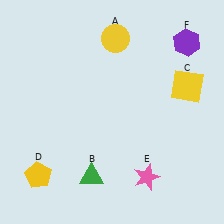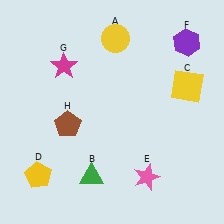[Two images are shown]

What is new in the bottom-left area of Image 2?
A brown pentagon (H) was added in the bottom-left area of Image 2.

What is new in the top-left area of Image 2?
A magenta star (G) was added in the top-left area of Image 2.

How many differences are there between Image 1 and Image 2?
There are 2 differences between the two images.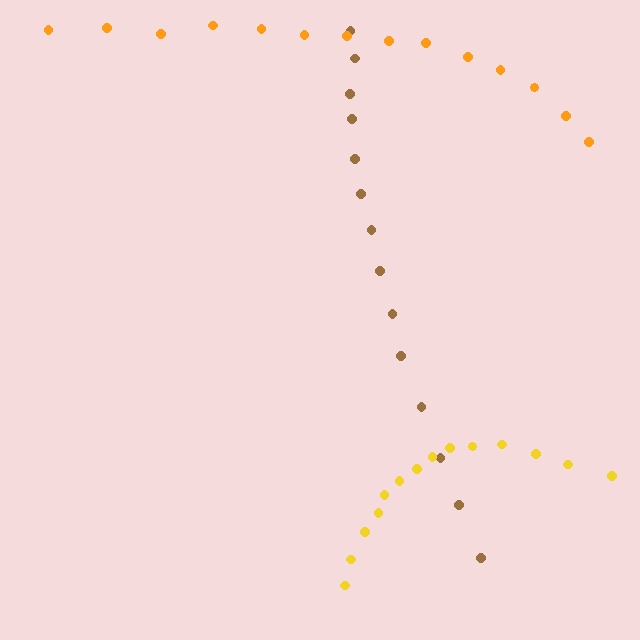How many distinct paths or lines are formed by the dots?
There are 3 distinct paths.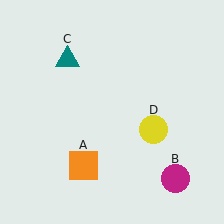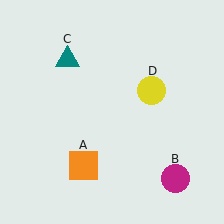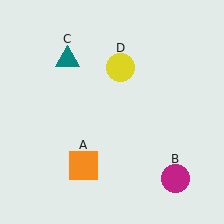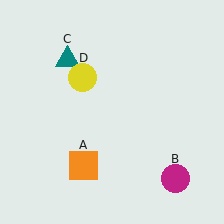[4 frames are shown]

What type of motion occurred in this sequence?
The yellow circle (object D) rotated counterclockwise around the center of the scene.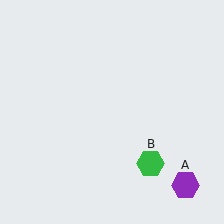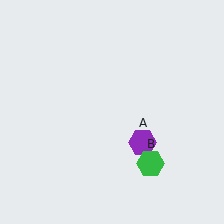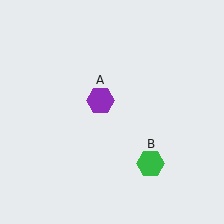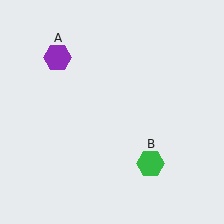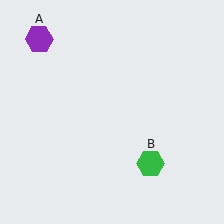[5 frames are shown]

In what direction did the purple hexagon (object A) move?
The purple hexagon (object A) moved up and to the left.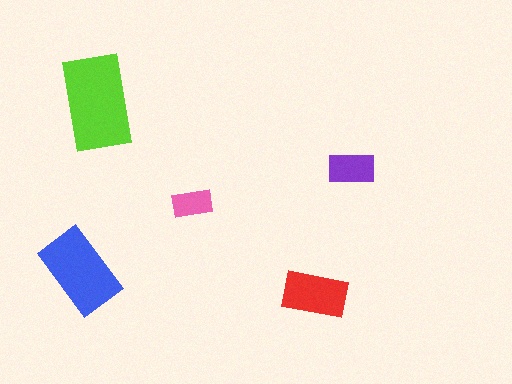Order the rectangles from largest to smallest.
the lime one, the blue one, the red one, the purple one, the pink one.